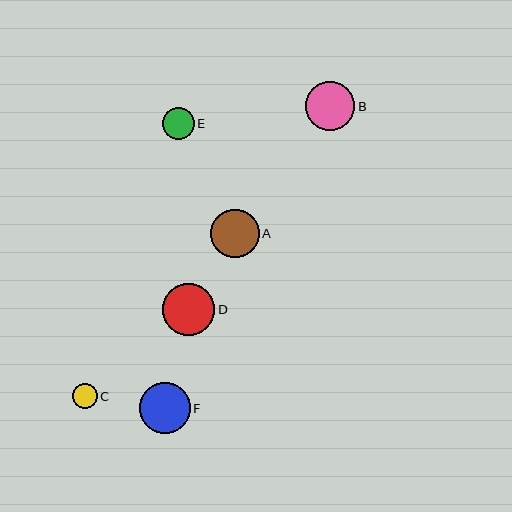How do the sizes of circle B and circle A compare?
Circle B and circle A are approximately the same size.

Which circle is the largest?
Circle D is the largest with a size of approximately 52 pixels.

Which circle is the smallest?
Circle C is the smallest with a size of approximately 24 pixels.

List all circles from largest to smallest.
From largest to smallest: D, F, B, A, E, C.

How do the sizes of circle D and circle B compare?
Circle D and circle B are approximately the same size.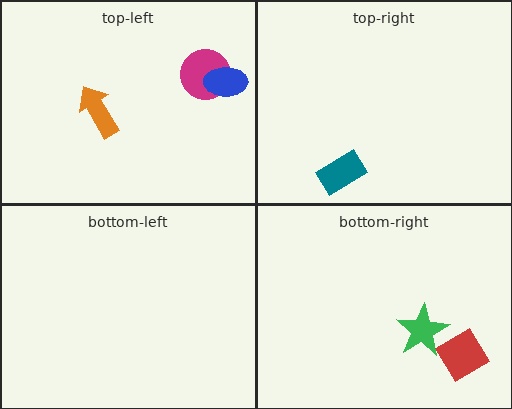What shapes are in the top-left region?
The magenta circle, the blue ellipse, the orange arrow.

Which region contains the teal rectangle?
The top-right region.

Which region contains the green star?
The bottom-right region.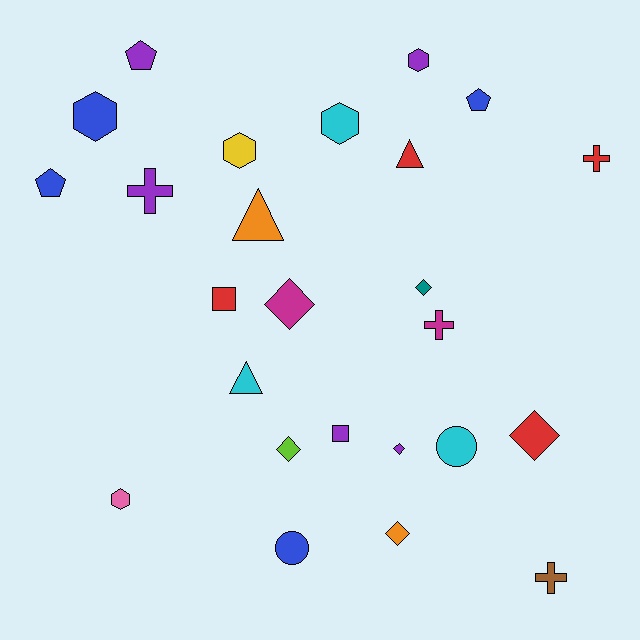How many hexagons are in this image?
There are 5 hexagons.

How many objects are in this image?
There are 25 objects.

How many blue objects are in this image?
There are 4 blue objects.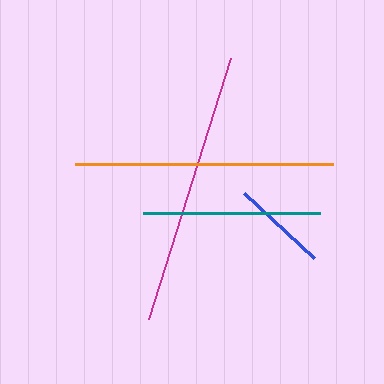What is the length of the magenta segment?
The magenta segment is approximately 274 pixels long.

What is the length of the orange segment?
The orange segment is approximately 258 pixels long.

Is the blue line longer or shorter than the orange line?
The orange line is longer than the blue line.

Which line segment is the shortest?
The blue line is the shortest at approximately 96 pixels.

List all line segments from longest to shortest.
From longest to shortest: magenta, orange, teal, blue.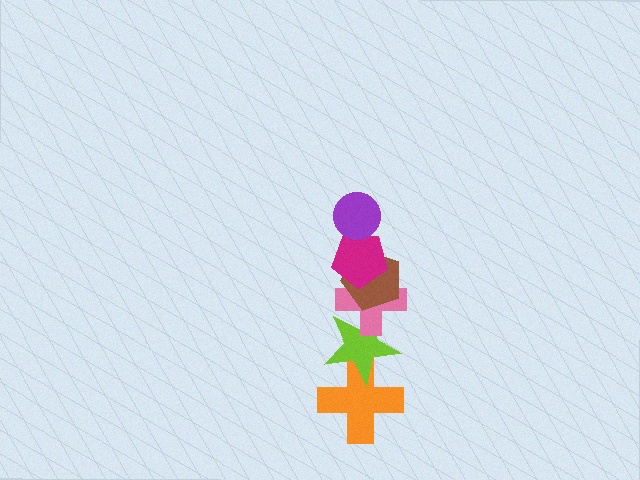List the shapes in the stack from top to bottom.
From top to bottom: the purple circle, the magenta pentagon, the brown pentagon, the pink cross, the lime star, the orange cross.